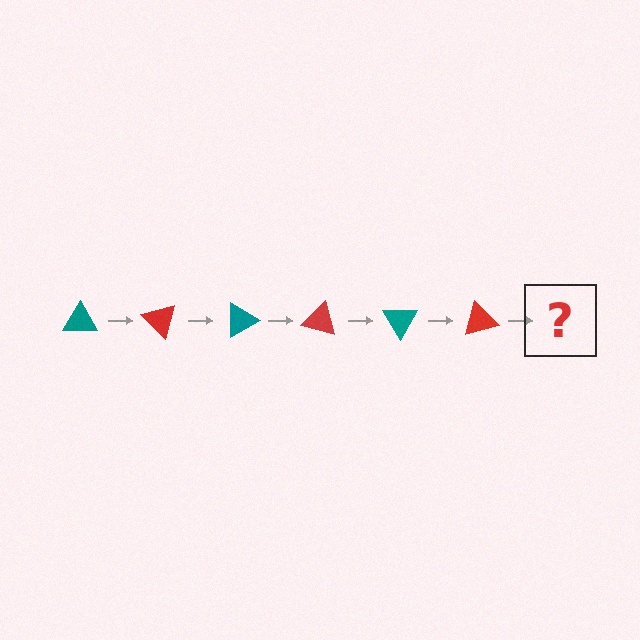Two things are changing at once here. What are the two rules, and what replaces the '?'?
The two rules are that it rotates 45 degrees each step and the color cycles through teal and red. The '?' should be a teal triangle, rotated 270 degrees from the start.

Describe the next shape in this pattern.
It should be a teal triangle, rotated 270 degrees from the start.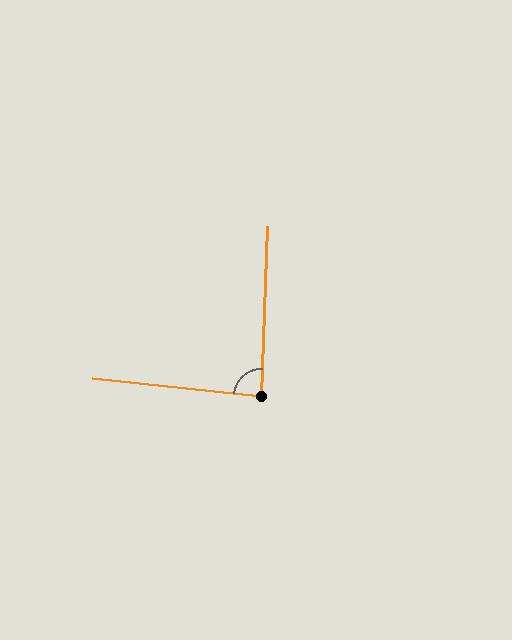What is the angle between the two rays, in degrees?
Approximately 86 degrees.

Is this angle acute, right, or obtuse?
It is approximately a right angle.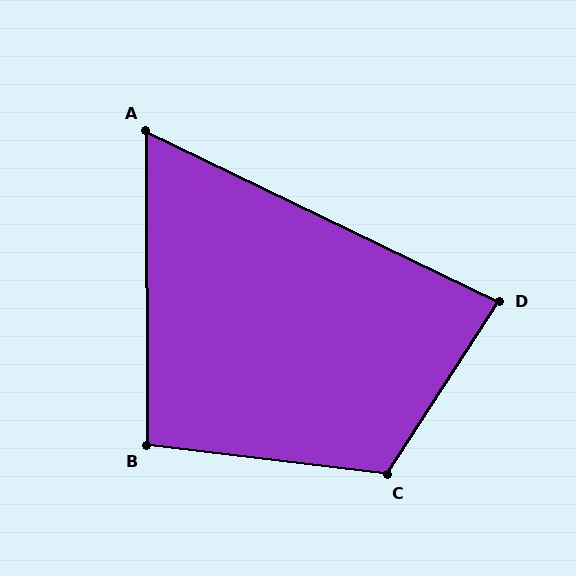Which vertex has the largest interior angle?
C, at approximately 116 degrees.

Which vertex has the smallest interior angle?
A, at approximately 64 degrees.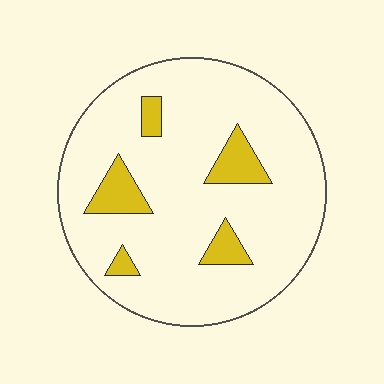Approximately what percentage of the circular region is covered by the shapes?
Approximately 15%.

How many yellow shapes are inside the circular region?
5.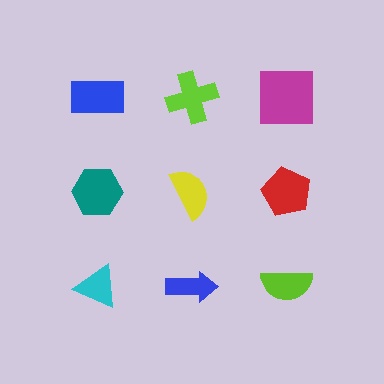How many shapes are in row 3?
3 shapes.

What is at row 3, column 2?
A blue arrow.